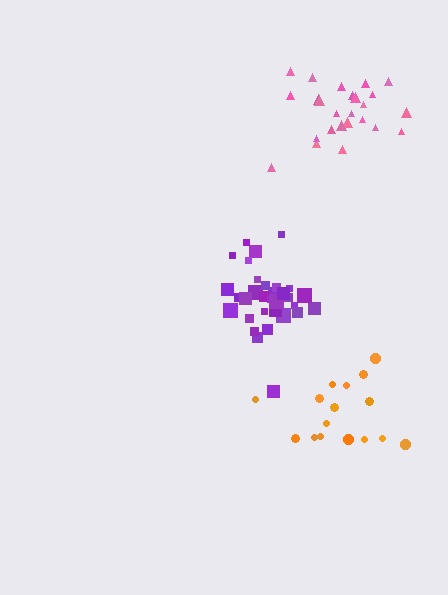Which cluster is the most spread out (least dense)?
Orange.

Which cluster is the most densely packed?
Purple.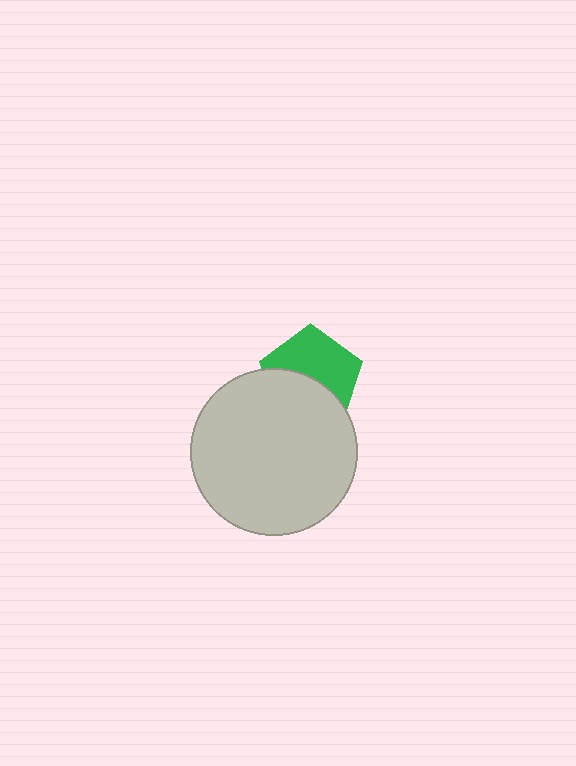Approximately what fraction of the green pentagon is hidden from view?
Roughly 47% of the green pentagon is hidden behind the light gray circle.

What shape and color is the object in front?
The object in front is a light gray circle.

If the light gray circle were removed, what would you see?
You would see the complete green pentagon.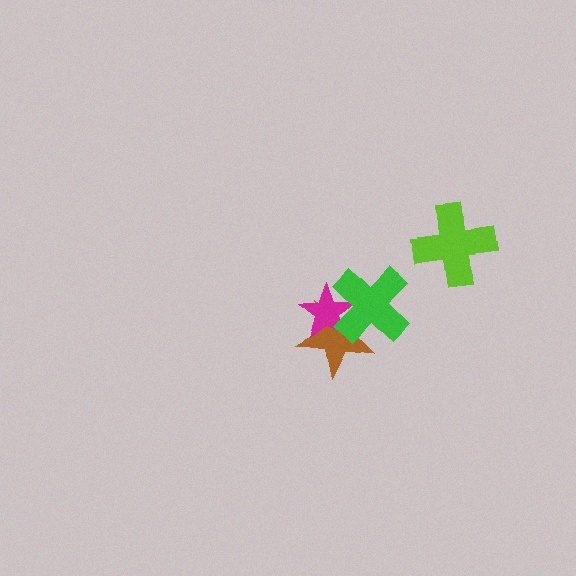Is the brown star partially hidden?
Yes, it is partially covered by another shape.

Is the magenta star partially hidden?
Yes, it is partially covered by another shape.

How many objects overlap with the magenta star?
2 objects overlap with the magenta star.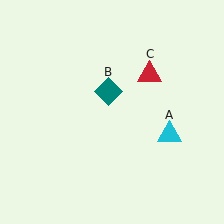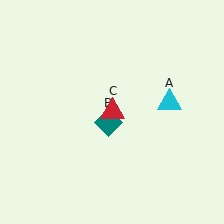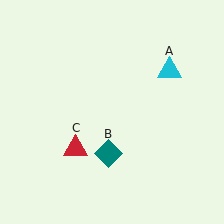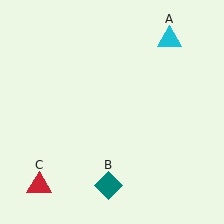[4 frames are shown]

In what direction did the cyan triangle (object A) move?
The cyan triangle (object A) moved up.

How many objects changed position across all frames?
3 objects changed position: cyan triangle (object A), teal diamond (object B), red triangle (object C).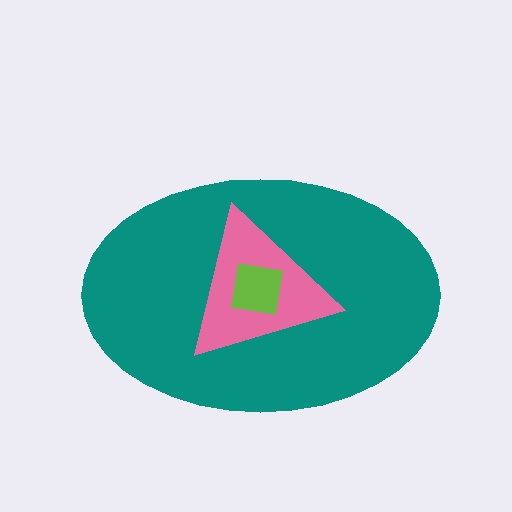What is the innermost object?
The lime square.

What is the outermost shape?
The teal ellipse.